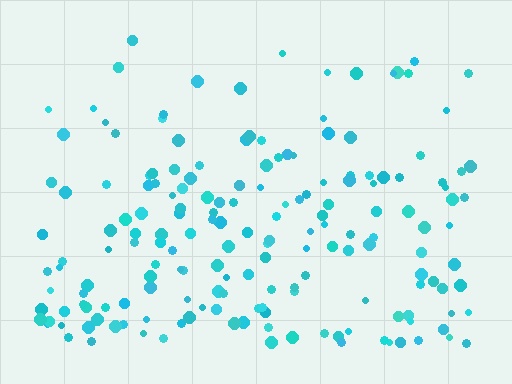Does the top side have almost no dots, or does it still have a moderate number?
Still a moderate number, just noticeably fewer than the bottom.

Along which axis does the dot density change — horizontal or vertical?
Vertical.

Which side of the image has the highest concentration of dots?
The bottom.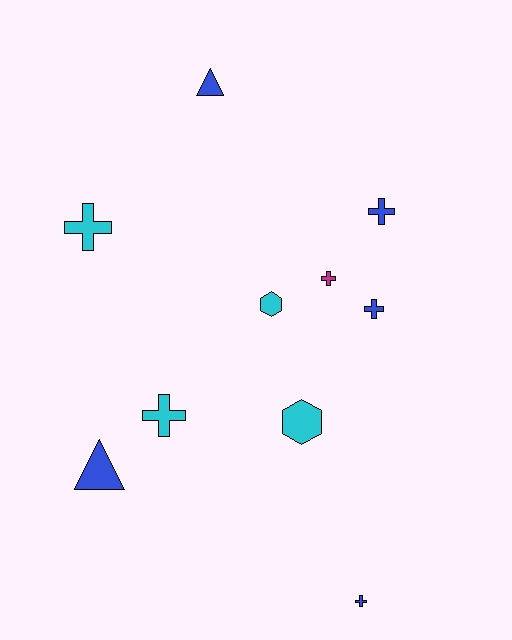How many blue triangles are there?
There are 2 blue triangles.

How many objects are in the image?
There are 10 objects.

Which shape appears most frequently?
Cross, with 6 objects.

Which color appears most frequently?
Blue, with 5 objects.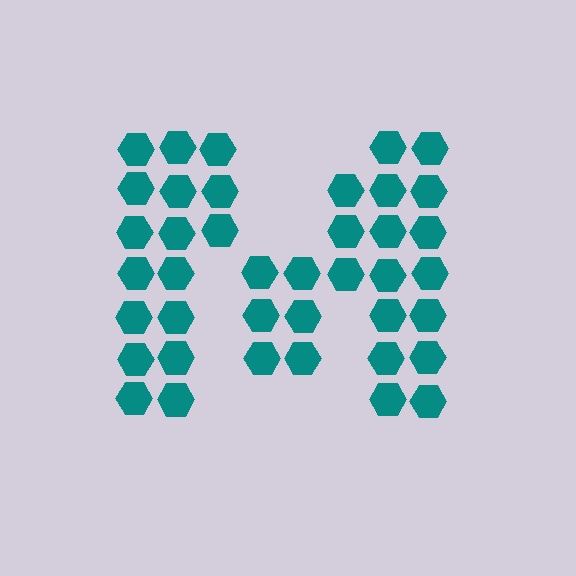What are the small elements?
The small elements are hexagons.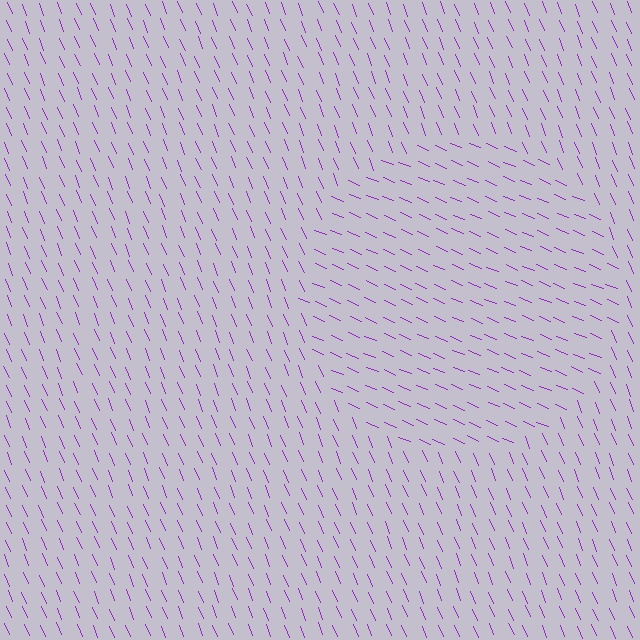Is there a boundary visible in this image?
Yes, there is a texture boundary formed by a change in line orientation.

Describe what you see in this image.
The image is filled with small purple line segments. A circle region in the image has lines oriented differently from the surrounding lines, creating a visible texture boundary.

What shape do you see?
I see a circle.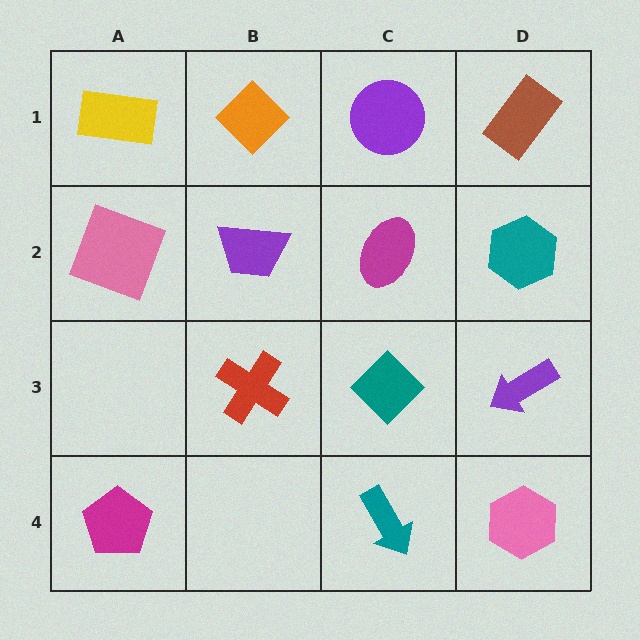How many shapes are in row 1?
4 shapes.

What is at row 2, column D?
A teal hexagon.